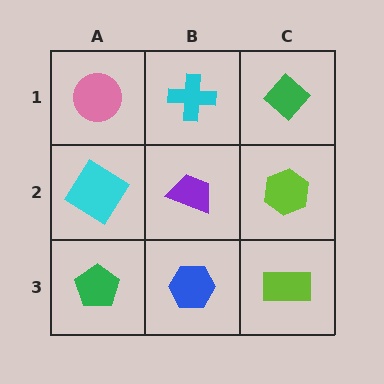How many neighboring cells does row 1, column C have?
2.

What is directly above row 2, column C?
A green diamond.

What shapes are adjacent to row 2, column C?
A green diamond (row 1, column C), a lime rectangle (row 3, column C), a purple trapezoid (row 2, column B).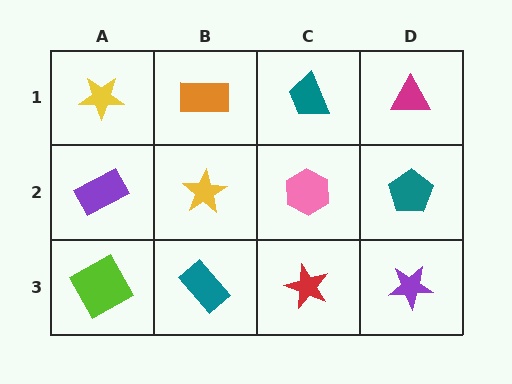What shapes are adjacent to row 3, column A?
A purple rectangle (row 2, column A), a teal rectangle (row 3, column B).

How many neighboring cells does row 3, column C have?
3.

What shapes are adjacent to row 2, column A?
A yellow star (row 1, column A), a lime square (row 3, column A), a yellow star (row 2, column B).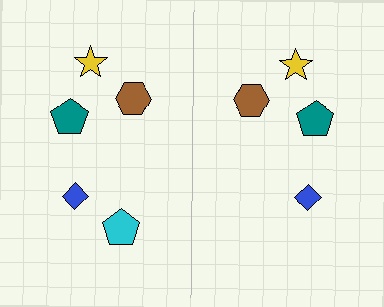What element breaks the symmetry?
A cyan pentagon is missing from the right side.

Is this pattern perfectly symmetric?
No, the pattern is not perfectly symmetric. A cyan pentagon is missing from the right side.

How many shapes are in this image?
There are 9 shapes in this image.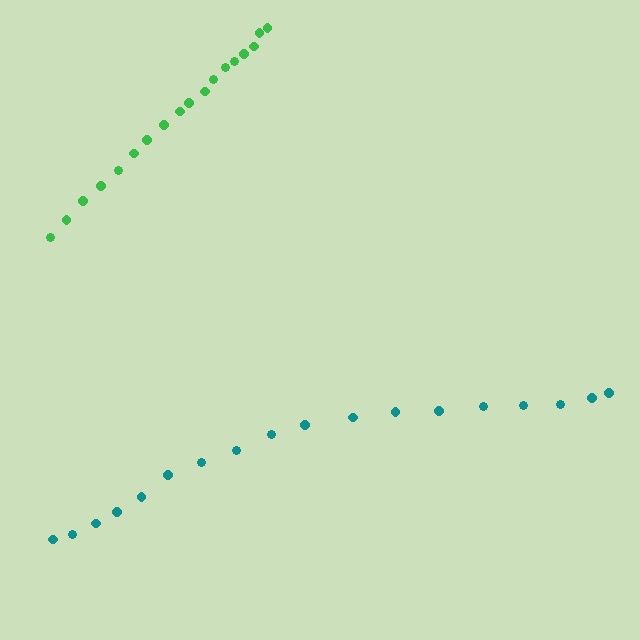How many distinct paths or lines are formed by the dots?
There are 2 distinct paths.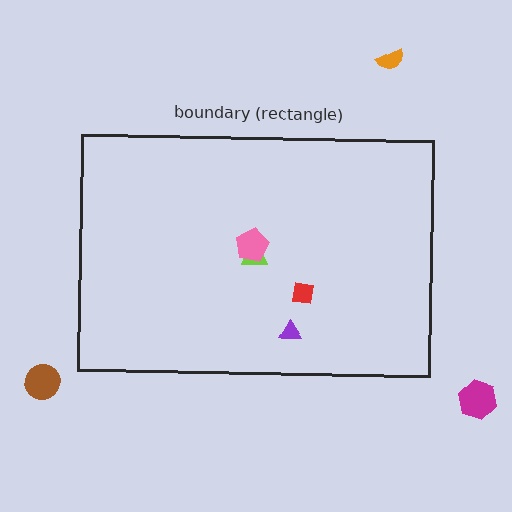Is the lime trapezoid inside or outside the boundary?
Inside.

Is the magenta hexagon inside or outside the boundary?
Outside.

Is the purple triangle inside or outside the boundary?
Inside.